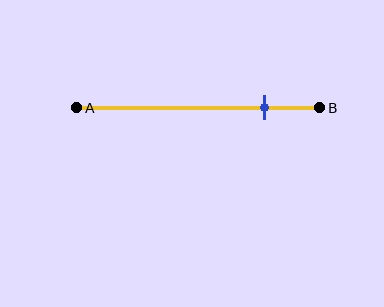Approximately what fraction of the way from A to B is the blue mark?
The blue mark is approximately 75% of the way from A to B.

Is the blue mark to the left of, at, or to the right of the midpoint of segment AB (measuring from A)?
The blue mark is to the right of the midpoint of segment AB.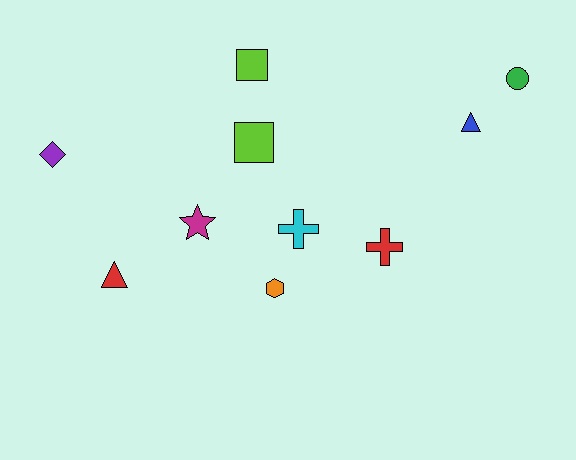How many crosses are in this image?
There are 2 crosses.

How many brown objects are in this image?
There are no brown objects.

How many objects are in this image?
There are 10 objects.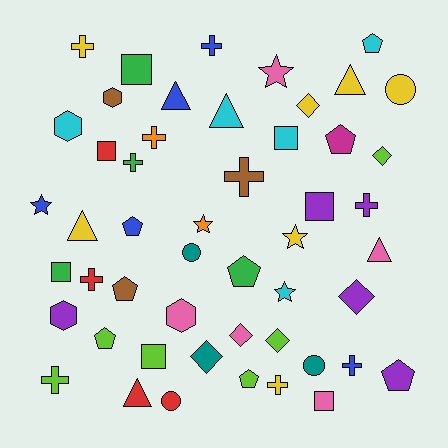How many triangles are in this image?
There are 6 triangles.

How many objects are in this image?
There are 50 objects.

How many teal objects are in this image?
There are 3 teal objects.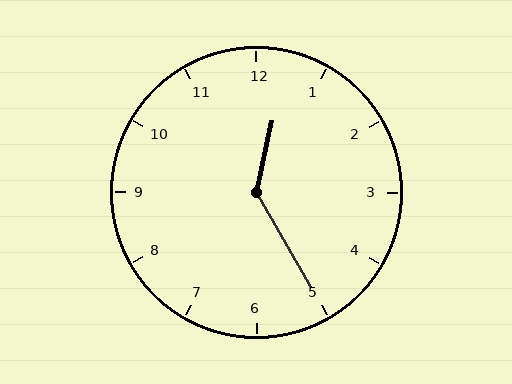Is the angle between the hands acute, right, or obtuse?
It is obtuse.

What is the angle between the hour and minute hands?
Approximately 138 degrees.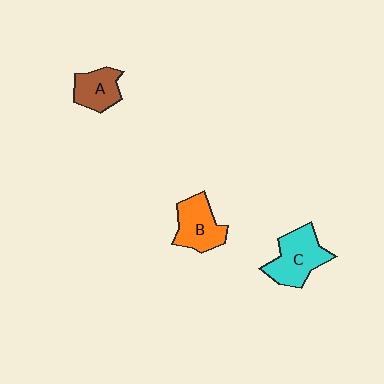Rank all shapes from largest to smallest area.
From largest to smallest: C (cyan), B (orange), A (brown).